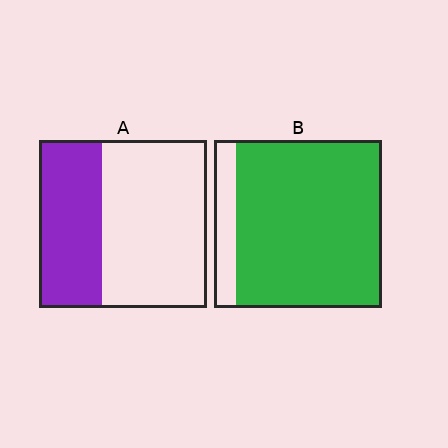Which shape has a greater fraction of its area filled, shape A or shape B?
Shape B.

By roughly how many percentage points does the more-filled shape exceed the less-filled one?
By roughly 50 percentage points (B over A).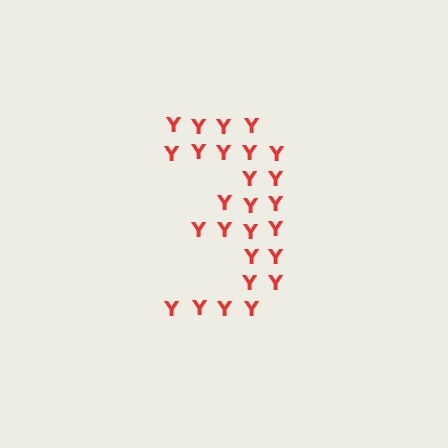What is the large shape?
The large shape is the digit 3.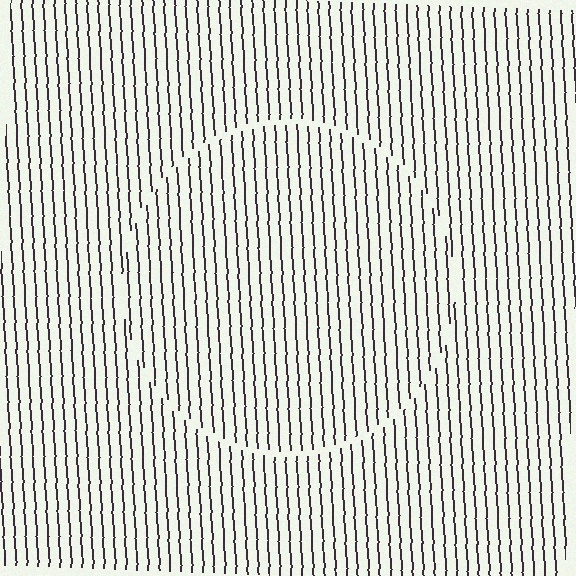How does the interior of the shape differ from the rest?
The interior of the shape contains the same grating, shifted by half a period — the contour is defined by the phase discontinuity where line-ends from the inner and outer gratings abut.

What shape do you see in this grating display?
An illusory circle. The interior of the shape contains the same grating, shifted by half a period — the contour is defined by the phase discontinuity where line-ends from the inner and outer gratings abut.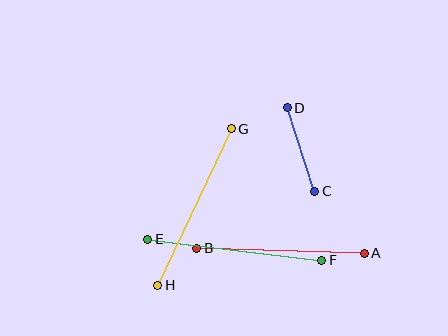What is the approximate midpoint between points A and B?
The midpoint is at approximately (280, 251) pixels.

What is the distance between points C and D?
The distance is approximately 88 pixels.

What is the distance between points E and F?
The distance is approximately 175 pixels.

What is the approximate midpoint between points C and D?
The midpoint is at approximately (301, 150) pixels.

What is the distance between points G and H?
The distance is approximately 173 pixels.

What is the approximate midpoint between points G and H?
The midpoint is at approximately (195, 207) pixels.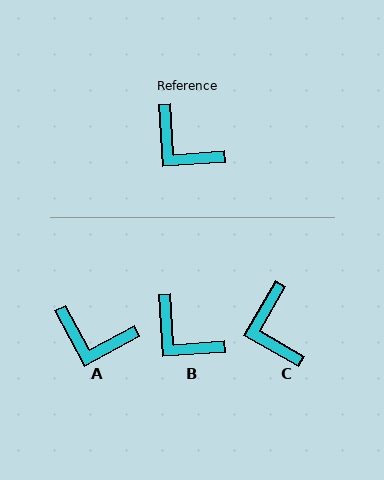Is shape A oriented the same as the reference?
No, it is off by about 25 degrees.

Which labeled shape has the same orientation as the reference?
B.